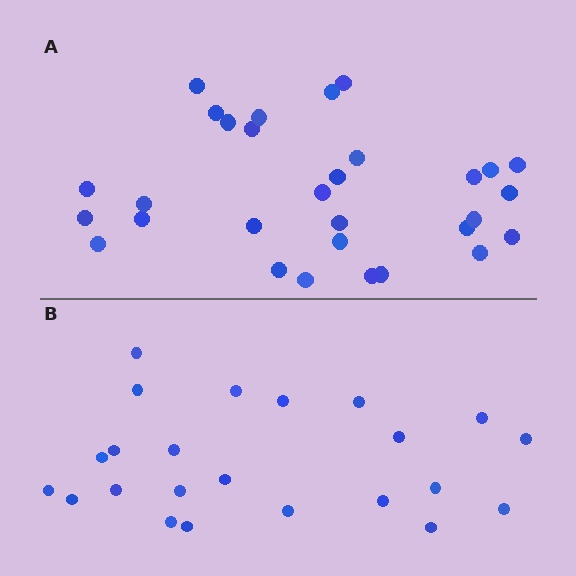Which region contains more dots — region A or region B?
Region A (the top region) has more dots.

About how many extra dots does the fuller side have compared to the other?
Region A has roughly 8 or so more dots than region B.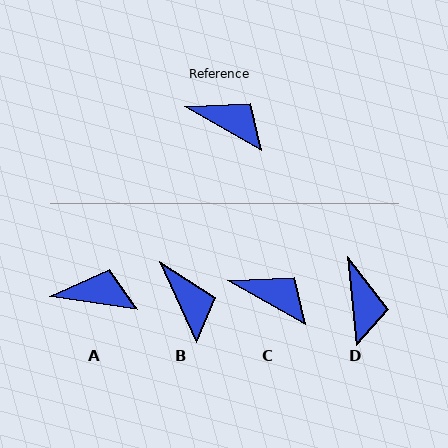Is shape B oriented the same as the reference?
No, it is off by about 36 degrees.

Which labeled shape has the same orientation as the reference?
C.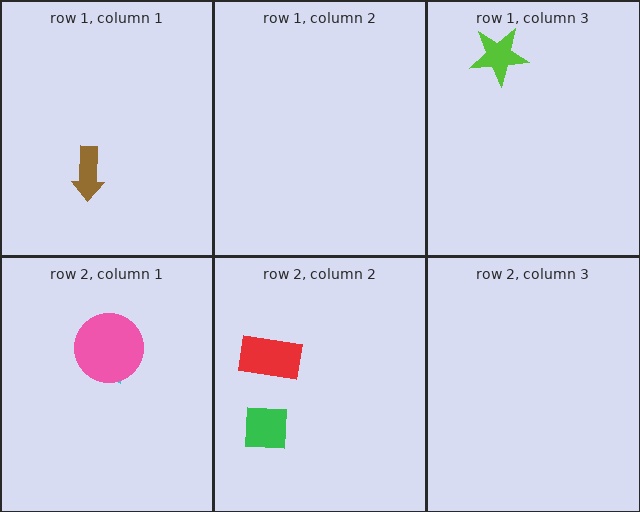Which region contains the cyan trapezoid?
The row 2, column 1 region.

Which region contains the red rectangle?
The row 2, column 2 region.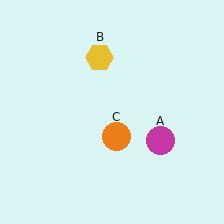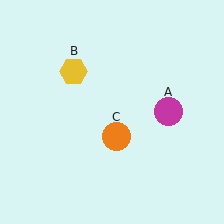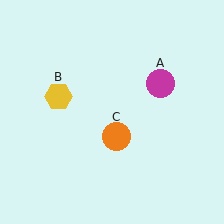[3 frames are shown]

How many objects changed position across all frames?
2 objects changed position: magenta circle (object A), yellow hexagon (object B).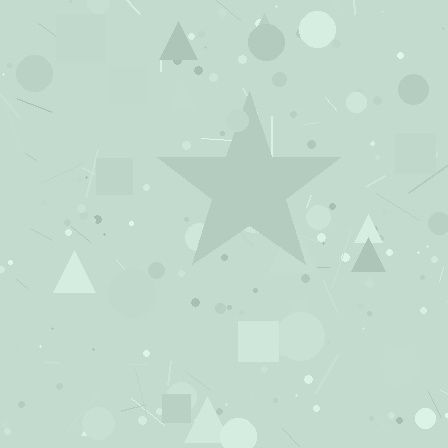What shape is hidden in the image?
A star is hidden in the image.